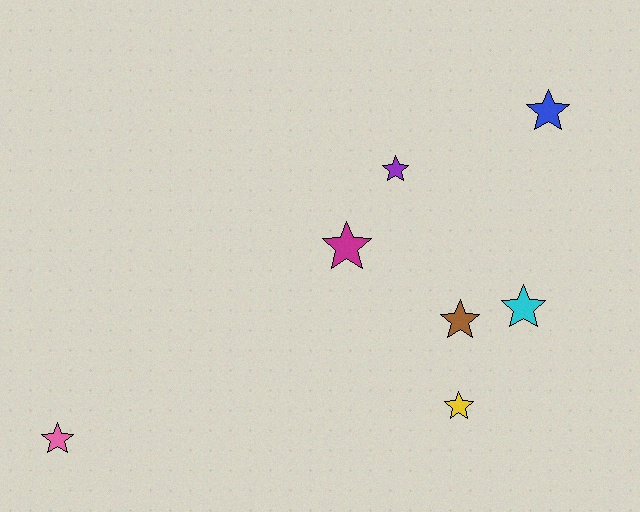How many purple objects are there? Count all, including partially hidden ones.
There is 1 purple object.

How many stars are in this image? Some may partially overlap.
There are 7 stars.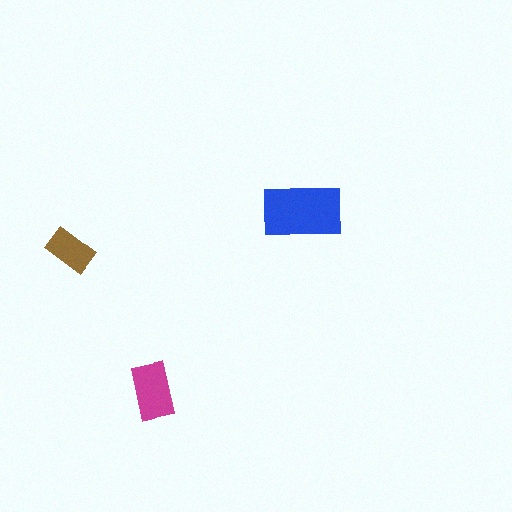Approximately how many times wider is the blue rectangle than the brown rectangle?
About 1.5 times wider.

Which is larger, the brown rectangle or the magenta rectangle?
The magenta one.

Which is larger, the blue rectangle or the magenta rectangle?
The blue one.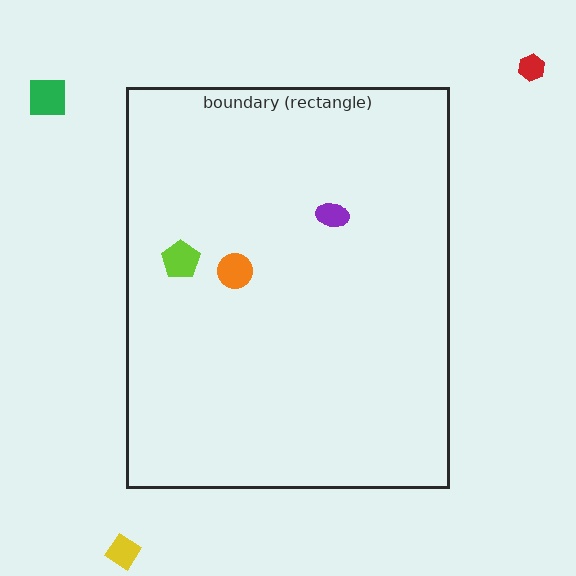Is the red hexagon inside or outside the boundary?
Outside.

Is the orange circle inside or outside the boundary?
Inside.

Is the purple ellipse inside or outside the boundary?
Inside.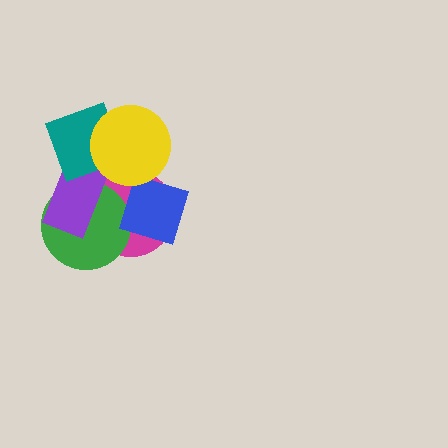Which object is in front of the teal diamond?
The yellow circle is in front of the teal diamond.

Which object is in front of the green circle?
The purple rectangle is in front of the green circle.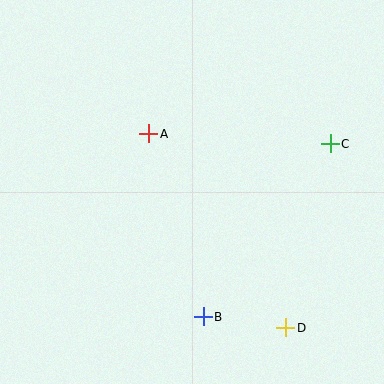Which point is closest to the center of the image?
Point A at (149, 134) is closest to the center.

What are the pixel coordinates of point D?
Point D is at (286, 328).